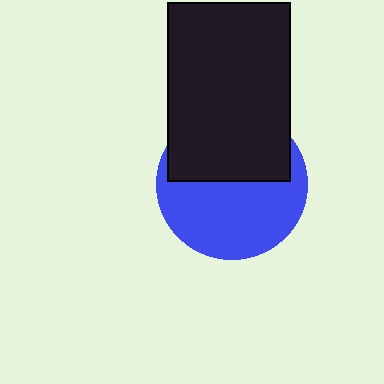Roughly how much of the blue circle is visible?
About half of it is visible (roughly 57%).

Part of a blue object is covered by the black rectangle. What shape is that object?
It is a circle.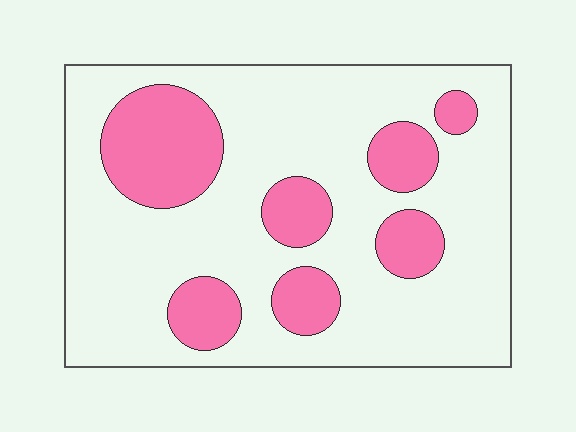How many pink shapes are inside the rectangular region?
7.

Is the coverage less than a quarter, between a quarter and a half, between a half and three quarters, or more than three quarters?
Less than a quarter.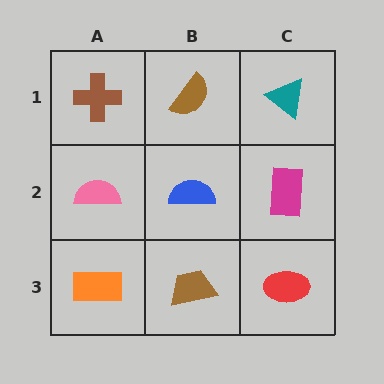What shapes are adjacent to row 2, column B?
A brown semicircle (row 1, column B), a brown trapezoid (row 3, column B), a pink semicircle (row 2, column A), a magenta rectangle (row 2, column C).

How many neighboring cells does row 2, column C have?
3.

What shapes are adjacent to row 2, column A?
A brown cross (row 1, column A), an orange rectangle (row 3, column A), a blue semicircle (row 2, column B).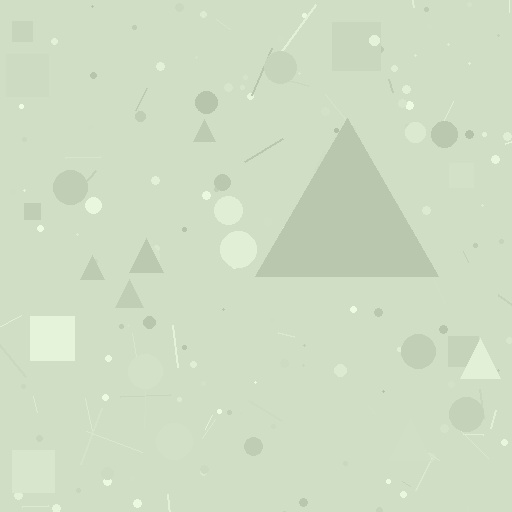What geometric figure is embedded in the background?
A triangle is embedded in the background.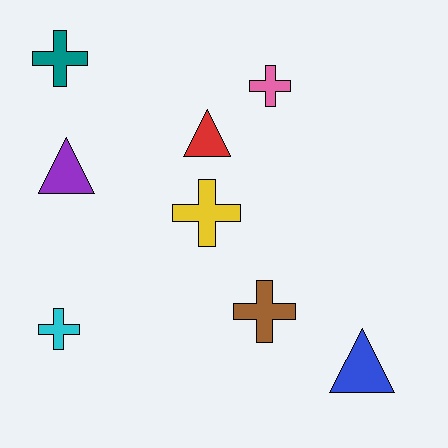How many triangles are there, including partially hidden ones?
There are 3 triangles.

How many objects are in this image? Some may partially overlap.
There are 8 objects.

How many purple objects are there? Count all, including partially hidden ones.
There is 1 purple object.